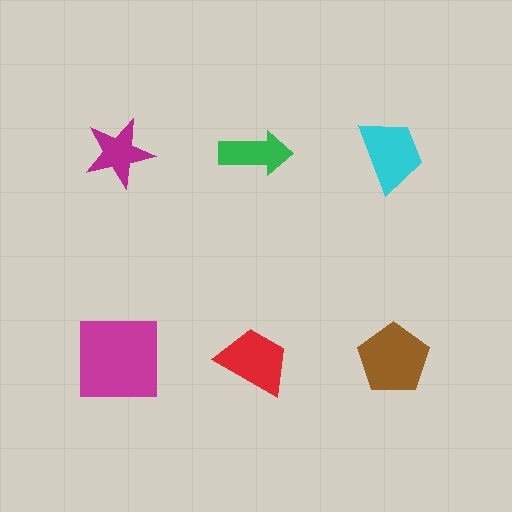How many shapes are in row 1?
3 shapes.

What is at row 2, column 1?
A magenta square.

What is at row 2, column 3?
A brown pentagon.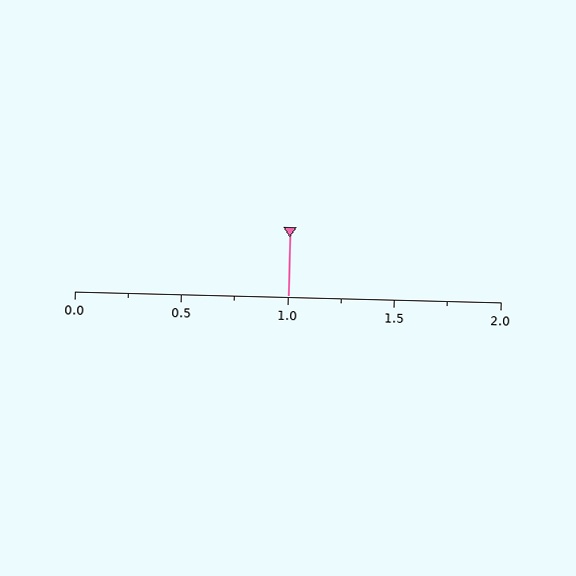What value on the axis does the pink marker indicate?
The marker indicates approximately 1.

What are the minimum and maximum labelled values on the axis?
The axis runs from 0.0 to 2.0.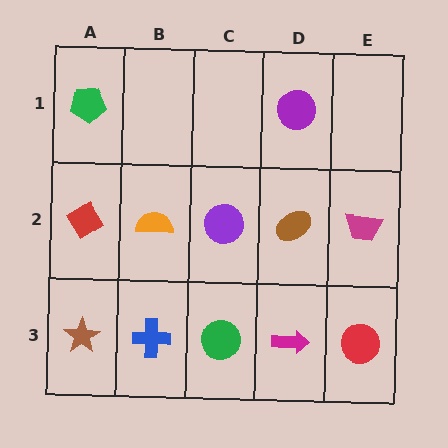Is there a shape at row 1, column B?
No, that cell is empty.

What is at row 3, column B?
A blue cross.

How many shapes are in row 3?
5 shapes.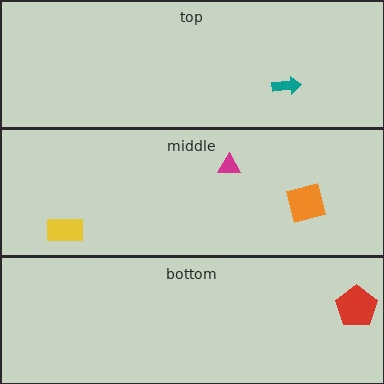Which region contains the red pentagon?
The bottom region.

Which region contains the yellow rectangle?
The middle region.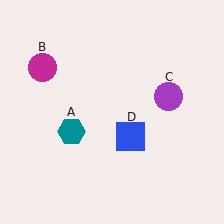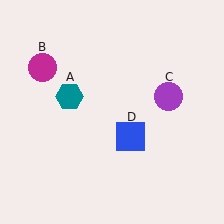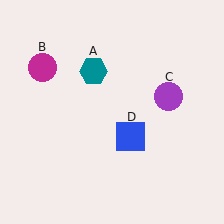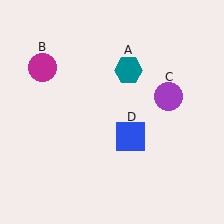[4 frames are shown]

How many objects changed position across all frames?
1 object changed position: teal hexagon (object A).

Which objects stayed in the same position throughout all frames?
Magenta circle (object B) and purple circle (object C) and blue square (object D) remained stationary.